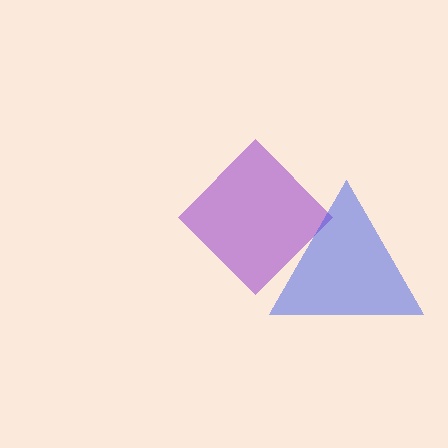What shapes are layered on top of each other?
The layered shapes are: a purple diamond, a blue triangle.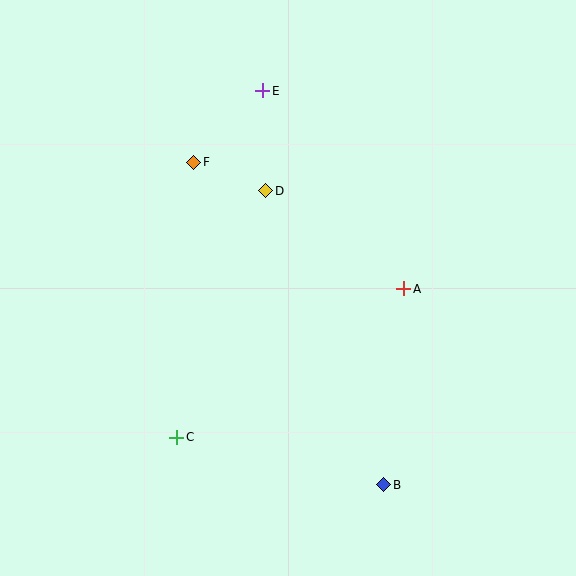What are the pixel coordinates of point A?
Point A is at (404, 289).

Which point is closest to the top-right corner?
Point E is closest to the top-right corner.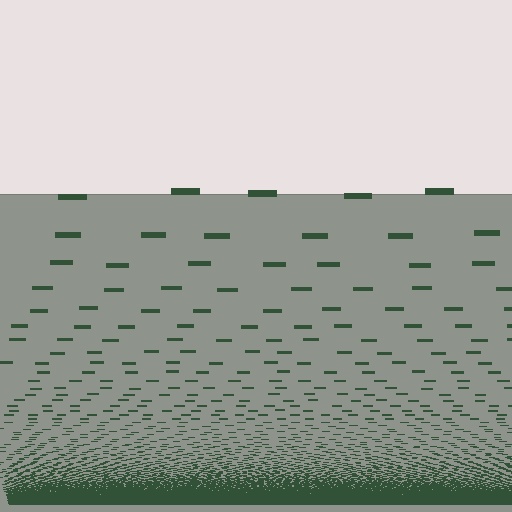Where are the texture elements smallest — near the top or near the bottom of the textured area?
Near the bottom.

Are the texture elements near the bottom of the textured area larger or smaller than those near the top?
Smaller. The gradient is inverted — elements near the bottom are smaller and denser.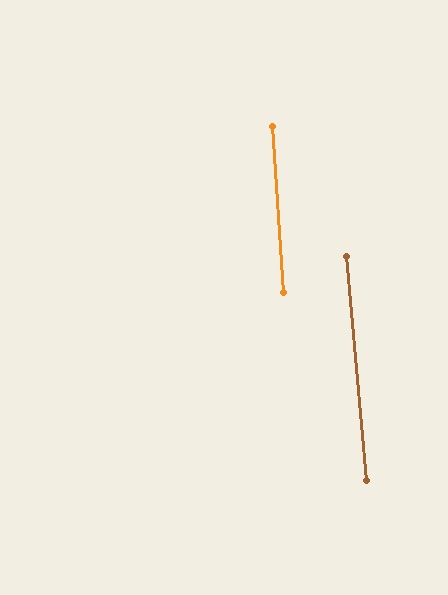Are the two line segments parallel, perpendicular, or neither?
Parallel — their directions differ by only 1.3°.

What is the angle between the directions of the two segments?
Approximately 1 degree.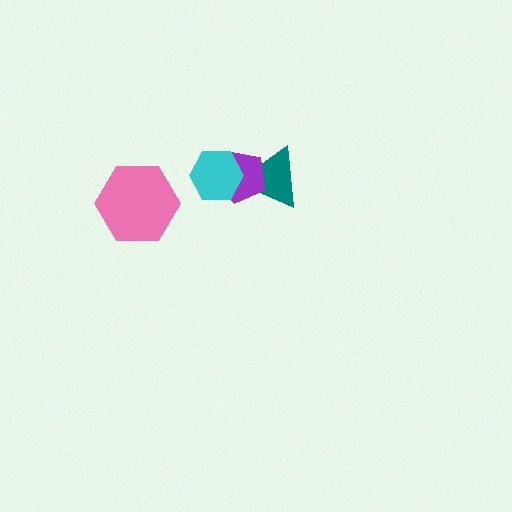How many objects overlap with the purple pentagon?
2 objects overlap with the purple pentagon.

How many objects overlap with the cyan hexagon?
2 objects overlap with the cyan hexagon.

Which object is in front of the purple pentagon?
The cyan hexagon is in front of the purple pentagon.